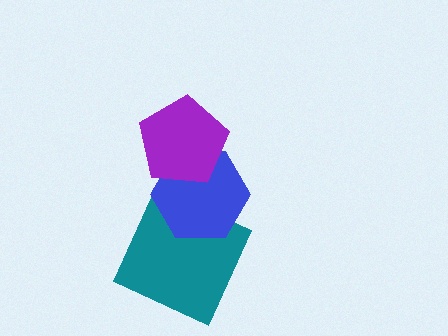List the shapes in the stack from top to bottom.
From top to bottom: the purple pentagon, the blue hexagon, the teal square.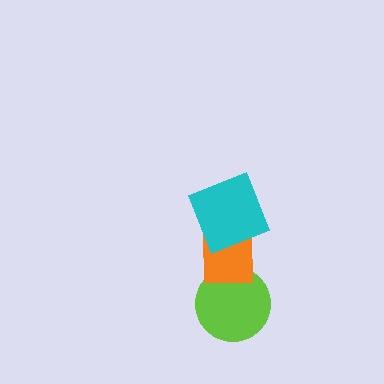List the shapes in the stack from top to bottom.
From top to bottom: the cyan square, the orange square, the lime circle.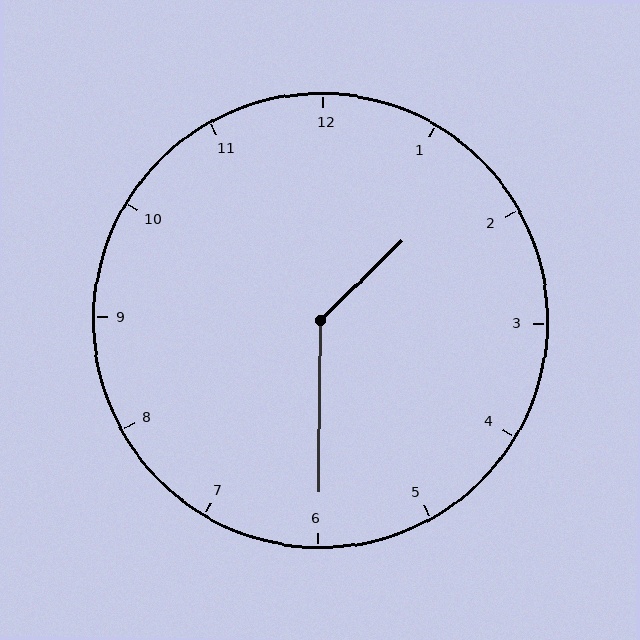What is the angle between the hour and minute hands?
Approximately 135 degrees.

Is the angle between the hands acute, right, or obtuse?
It is obtuse.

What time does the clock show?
1:30.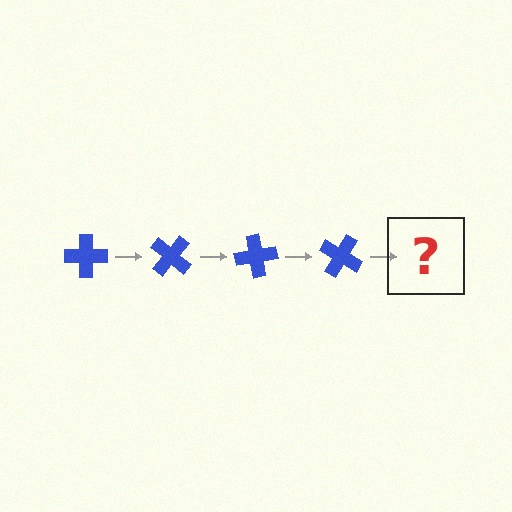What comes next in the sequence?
The next element should be a blue cross rotated 160 degrees.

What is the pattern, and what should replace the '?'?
The pattern is that the cross rotates 40 degrees each step. The '?' should be a blue cross rotated 160 degrees.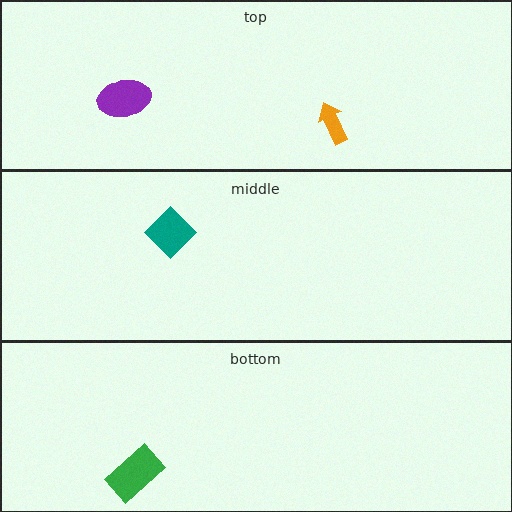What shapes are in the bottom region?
The green rectangle.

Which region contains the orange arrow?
The top region.